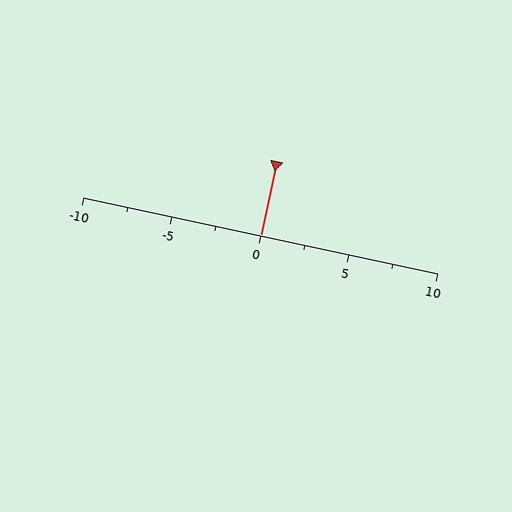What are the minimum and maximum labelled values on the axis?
The axis runs from -10 to 10.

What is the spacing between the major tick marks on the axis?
The major ticks are spaced 5 apart.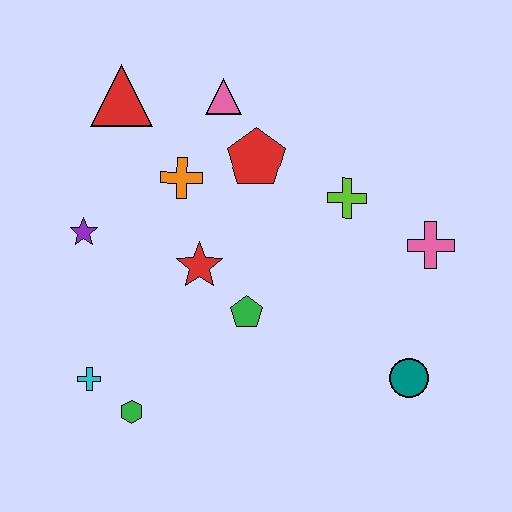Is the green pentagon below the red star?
Yes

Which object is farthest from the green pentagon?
The red triangle is farthest from the green pentagon.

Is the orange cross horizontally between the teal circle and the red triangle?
Yes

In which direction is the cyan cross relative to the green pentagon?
The cyan cross is to the left of the green pentagon.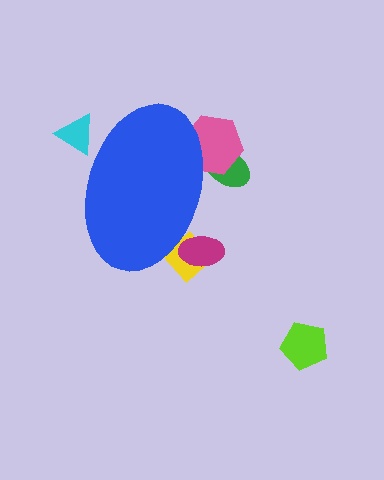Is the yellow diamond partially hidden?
Yes, the yellow diamond is partially hidden behind the blue ellipse.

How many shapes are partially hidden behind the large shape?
5 shapes are partially hidden.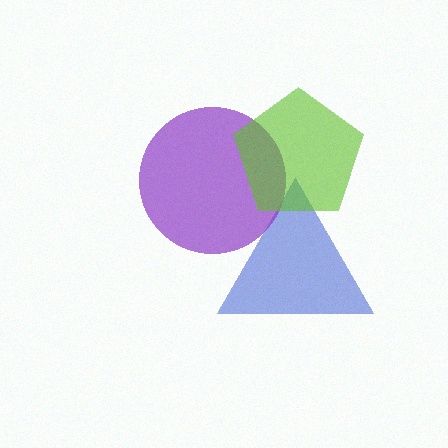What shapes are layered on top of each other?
The layered shapes are: a blue triangle, a purple circle, a lime pentagon.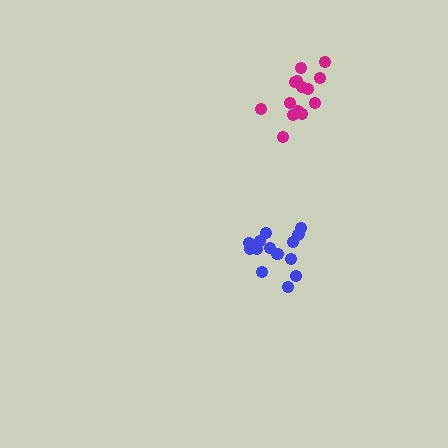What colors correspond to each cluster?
The clusters are colored: blue, magenta.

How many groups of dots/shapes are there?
There are 2 groups.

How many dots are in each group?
Group 1: 15 dots, Group 2: 14 dots (29 total).